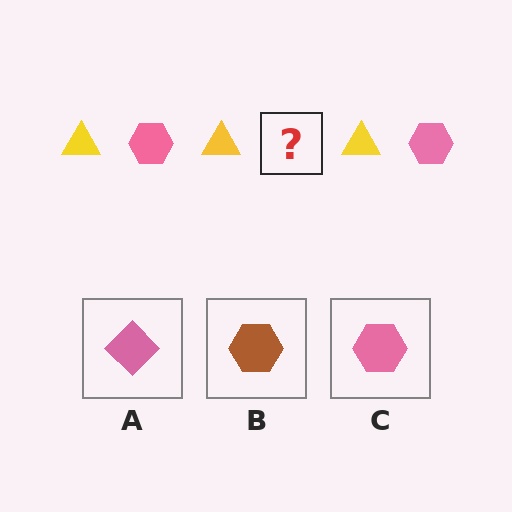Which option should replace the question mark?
Option C.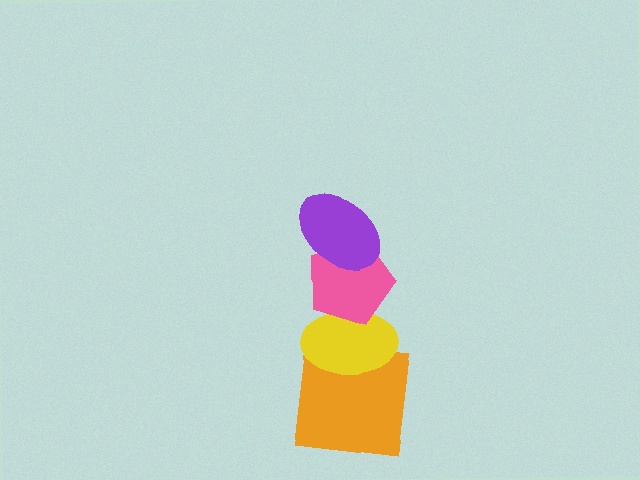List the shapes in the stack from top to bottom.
From top to bottom: the purple ellipse, the pink pentagon, the yellow ellipse, the orange square.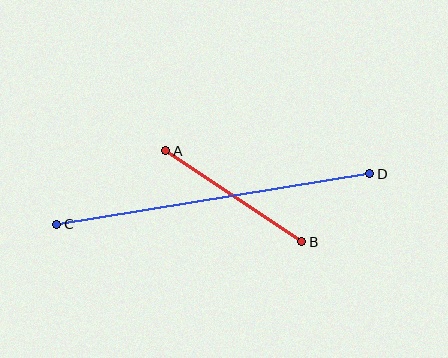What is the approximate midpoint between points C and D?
The midpoint is at approximately (213, 199) pixels.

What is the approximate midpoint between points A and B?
The midpoint is at approximately (234, 196) pixels.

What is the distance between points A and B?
The distance is approximately 164 pixels.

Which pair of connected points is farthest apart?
Points C and D are farthest apart.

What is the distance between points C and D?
The distance is approximately 317 pixels.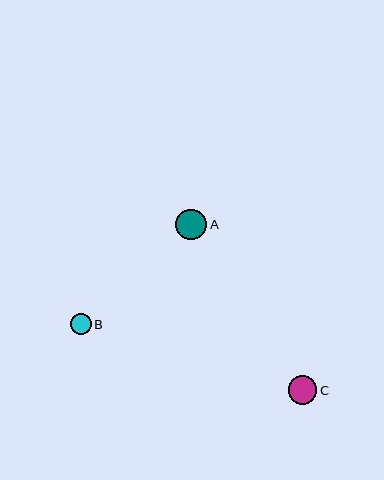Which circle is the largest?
Circle A is the largest with a size of approximately 31 pixels.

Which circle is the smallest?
Circle B is the smallest with a size of approximately 21 pixels.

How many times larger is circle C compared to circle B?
Circle C is approximately 1.4 times the size of circle B.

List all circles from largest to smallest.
From largest to smallest: A, C, B.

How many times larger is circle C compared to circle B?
Circle C is approximately 1.4 times the size of circle B.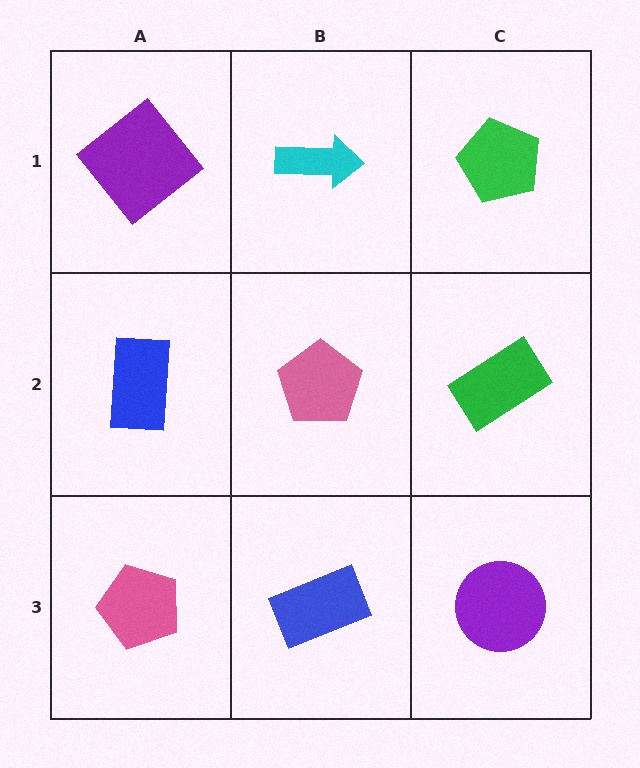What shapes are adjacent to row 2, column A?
A purple diamond (row 1, column A), a pink pentagon (row 3, column A), a pink pentagon (row 2, column B).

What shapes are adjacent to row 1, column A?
A blue rectangle (row 2, column A), a cyan arrow (row 1, column B).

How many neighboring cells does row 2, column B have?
4.